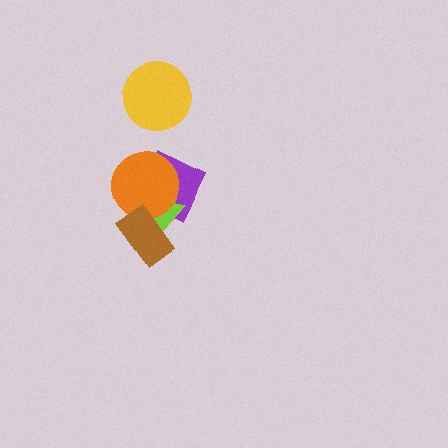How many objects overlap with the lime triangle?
3 objects overlap with the lime triangle.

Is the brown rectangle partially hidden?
No, no other shape covers it.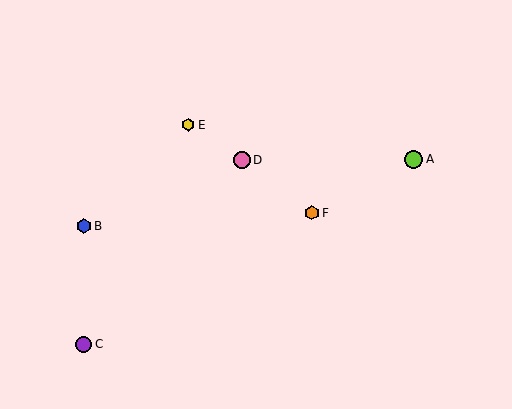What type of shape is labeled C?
Shape C is a purple circle.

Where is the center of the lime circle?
The center of the lime circle is at (414, 159).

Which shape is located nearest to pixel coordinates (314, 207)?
The orange hexagon (labeled F) at (312, 213) is nearest to that location.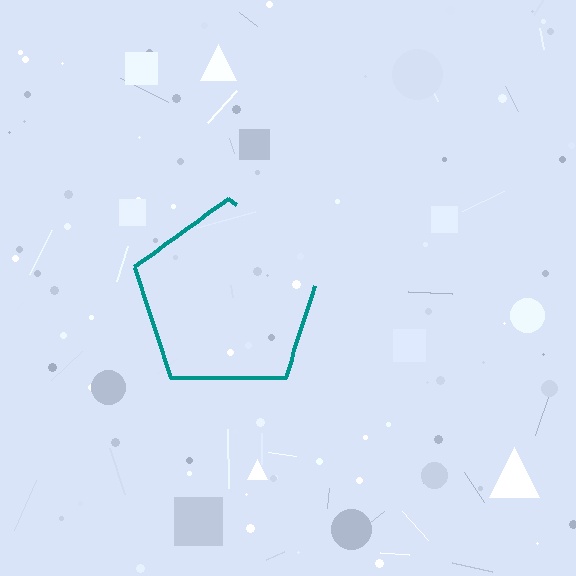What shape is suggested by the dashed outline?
The dashed outline suggests a pentagon.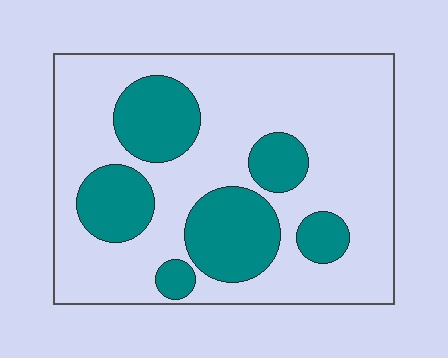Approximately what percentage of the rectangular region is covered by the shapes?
Approximately 30%.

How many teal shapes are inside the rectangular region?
6.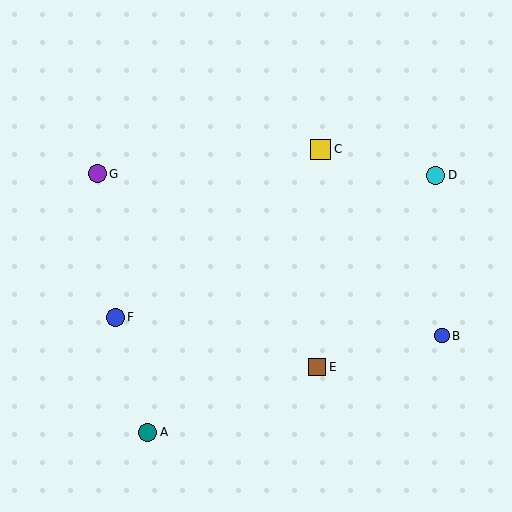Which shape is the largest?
The yellow square (labeled C) is the largest.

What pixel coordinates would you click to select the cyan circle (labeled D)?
Click at (435, 175) to select the cyan circle D.